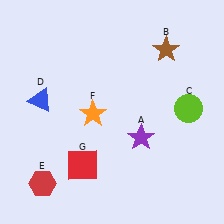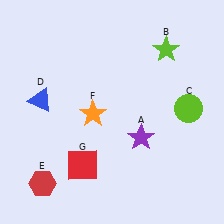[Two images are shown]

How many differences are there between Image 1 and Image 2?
There is 1 difference between the two images.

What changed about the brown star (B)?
In Image 1, B is brown. In Image 2, it changed to lime.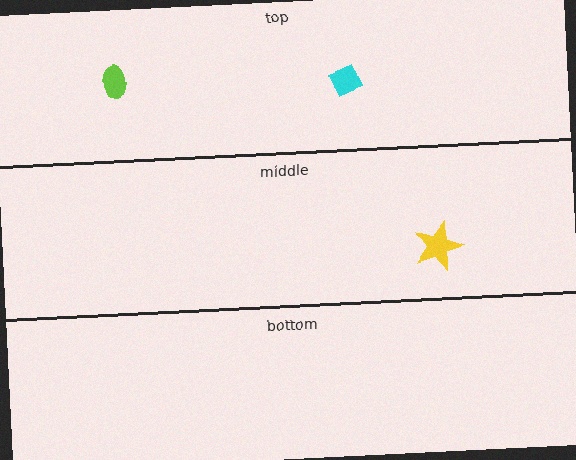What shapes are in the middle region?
The yellow star.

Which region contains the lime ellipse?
The top region.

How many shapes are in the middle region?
1.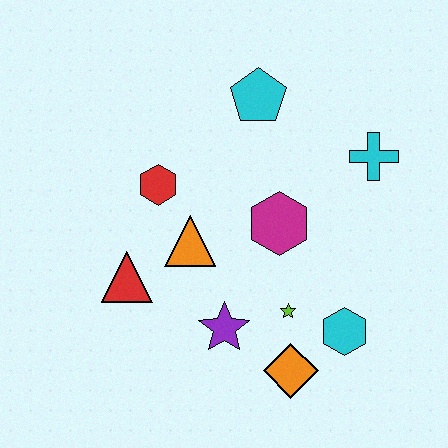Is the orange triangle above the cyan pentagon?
No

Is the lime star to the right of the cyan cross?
No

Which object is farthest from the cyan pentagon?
The orange diamond is farthest from the cyan pentagon.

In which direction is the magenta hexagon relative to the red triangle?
The magenta hexagon is to the right of the red triangle.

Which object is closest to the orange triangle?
The red hexagon is closest to the orange triangle.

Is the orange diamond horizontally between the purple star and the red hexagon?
No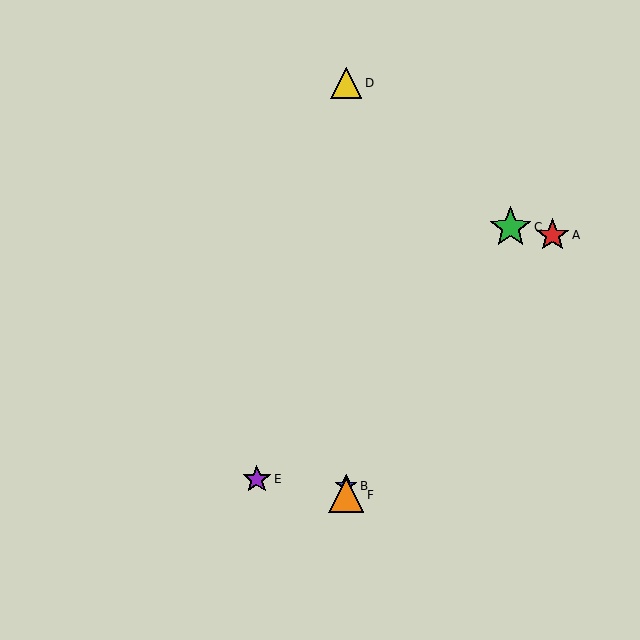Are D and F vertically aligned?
Yes, both are at x≈346.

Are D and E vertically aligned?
No, D is at x≈346 and E is at x≈257.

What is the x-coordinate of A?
Object A is at x≈553.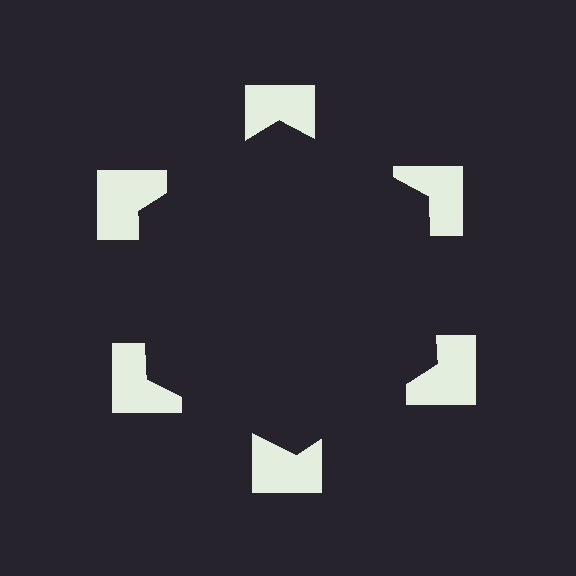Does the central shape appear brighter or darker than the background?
It typically appears slightly darker than the background, even though no actual brightness change is drawn.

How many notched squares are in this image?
There are 6 — one at each vertex of the illusory hexagon.